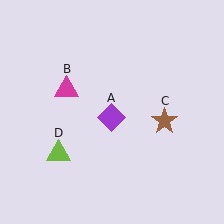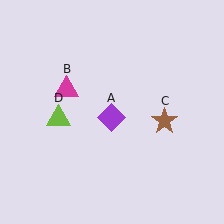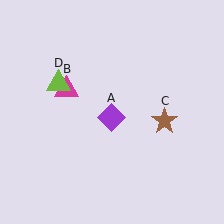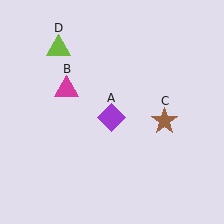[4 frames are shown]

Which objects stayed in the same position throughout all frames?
Purple diamond (object A) and magenta triangle (object B) and brown star (object C) remained stationary.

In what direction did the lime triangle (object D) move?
The lime triangle (object D) moved up.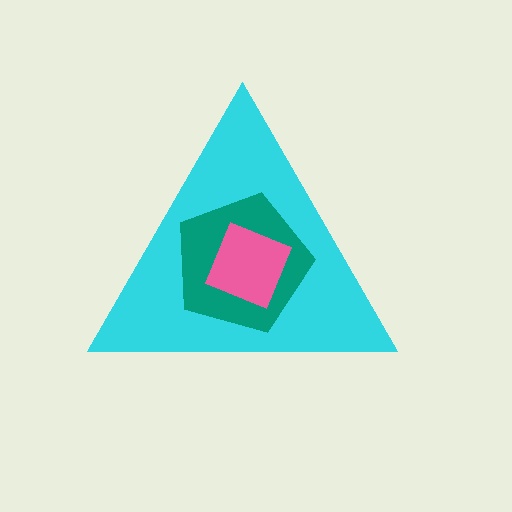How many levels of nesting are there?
3.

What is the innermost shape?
The pink square.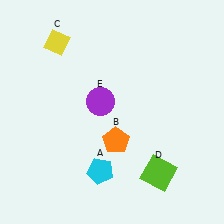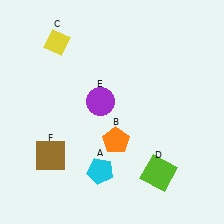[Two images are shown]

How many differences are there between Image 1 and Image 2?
There is 1 difference between the two images.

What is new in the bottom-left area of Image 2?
A brown square (F) was added in the bottom-left area of Image 2.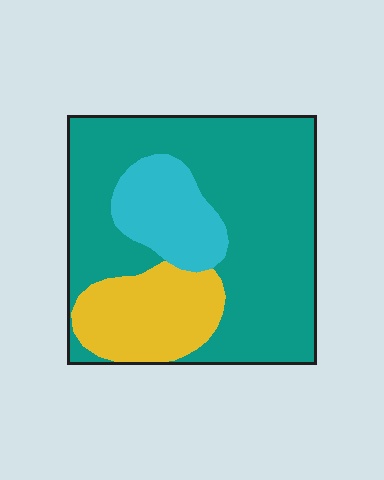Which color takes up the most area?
Teal, at roughly 65%.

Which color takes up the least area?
Cyan, at roughly 15%.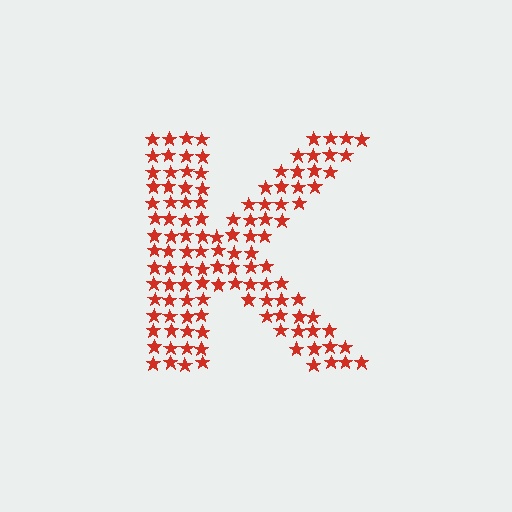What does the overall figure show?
The overall figure shows the letter K.